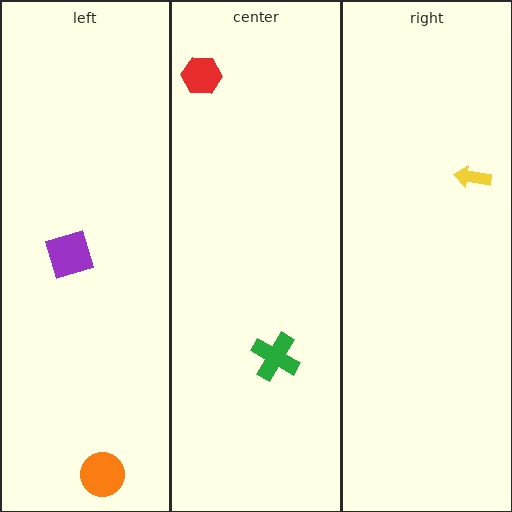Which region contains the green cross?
The center region.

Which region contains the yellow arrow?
The right region.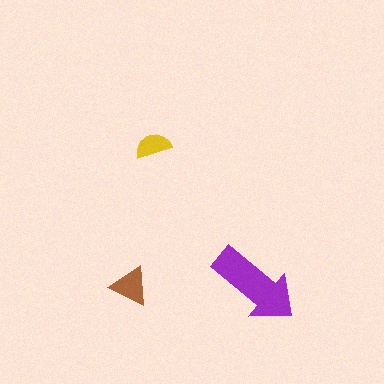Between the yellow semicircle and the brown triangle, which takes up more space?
The brown triangle.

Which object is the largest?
The purple arrow.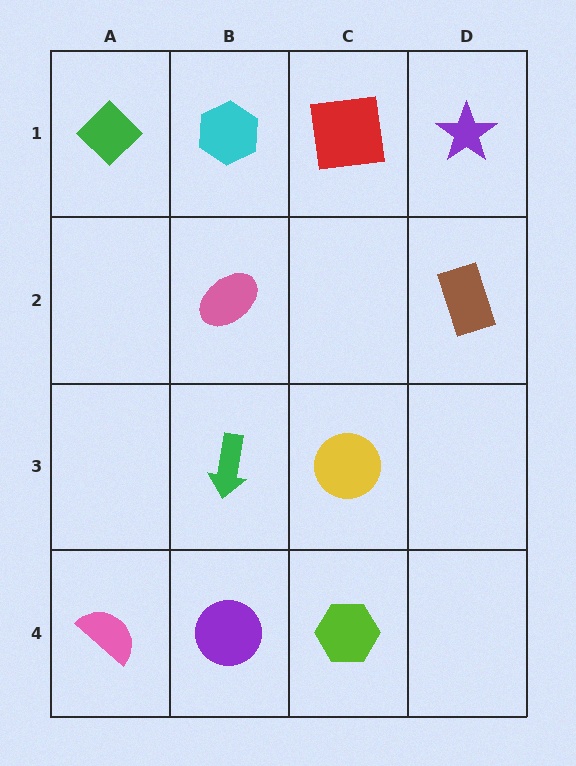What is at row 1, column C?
A red square.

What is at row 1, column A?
A green diamond.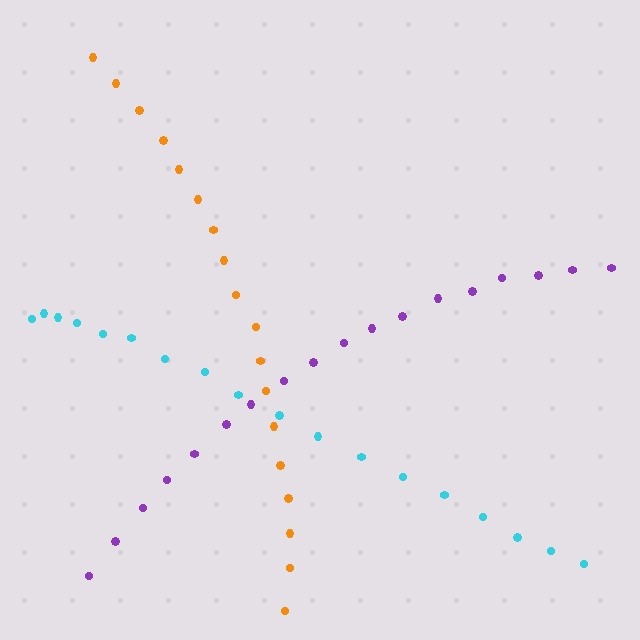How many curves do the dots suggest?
There are 3 distinct paths.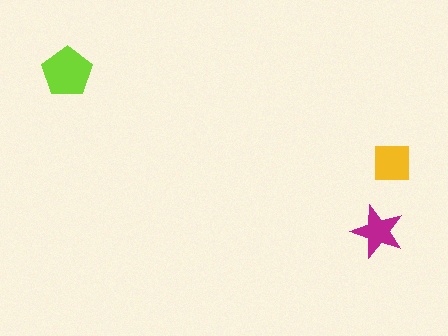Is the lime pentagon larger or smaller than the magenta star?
Larger.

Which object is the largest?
The lime pentagon.